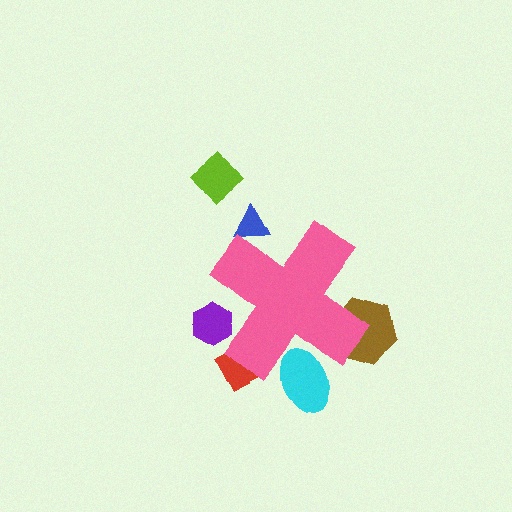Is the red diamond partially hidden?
Yes, the red diamond is partially hidden behind the pink cross.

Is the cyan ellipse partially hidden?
Yes, the cyan ellipse is partially hidden behind the pink cross.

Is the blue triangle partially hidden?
Yes, the blue triangle is partially hidden behind the pink cross.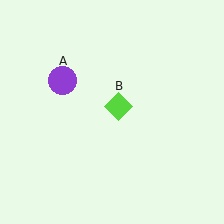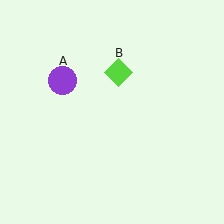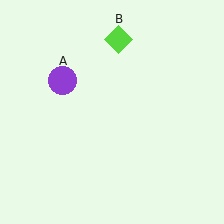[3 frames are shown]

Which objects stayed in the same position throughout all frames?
Purple circle (object A) remained stationary.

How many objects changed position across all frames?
1 object changed position: lime diamond (object B).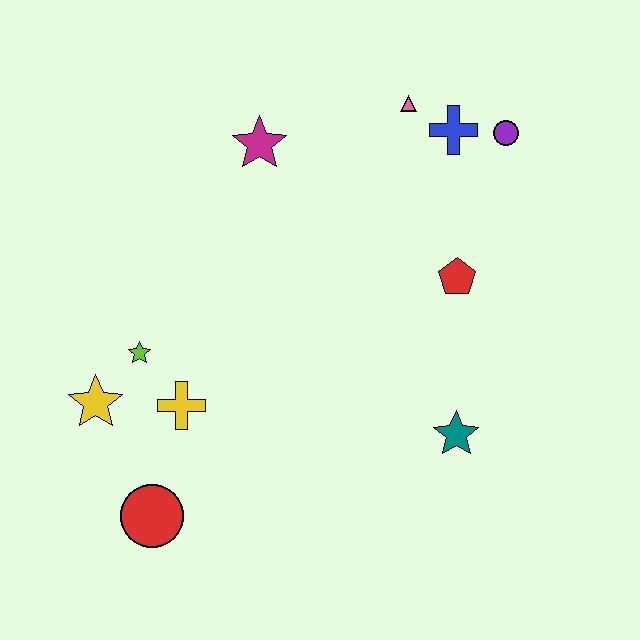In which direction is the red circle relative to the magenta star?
The red circle is below the magenta star.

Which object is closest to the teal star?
The red pentagon is closest to the teal star.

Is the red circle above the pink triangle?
No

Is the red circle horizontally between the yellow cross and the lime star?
Yes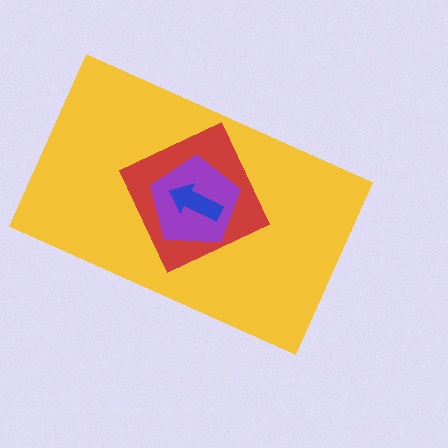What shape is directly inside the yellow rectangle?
The red square.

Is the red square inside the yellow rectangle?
Yes.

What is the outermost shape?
The yellow rectangle.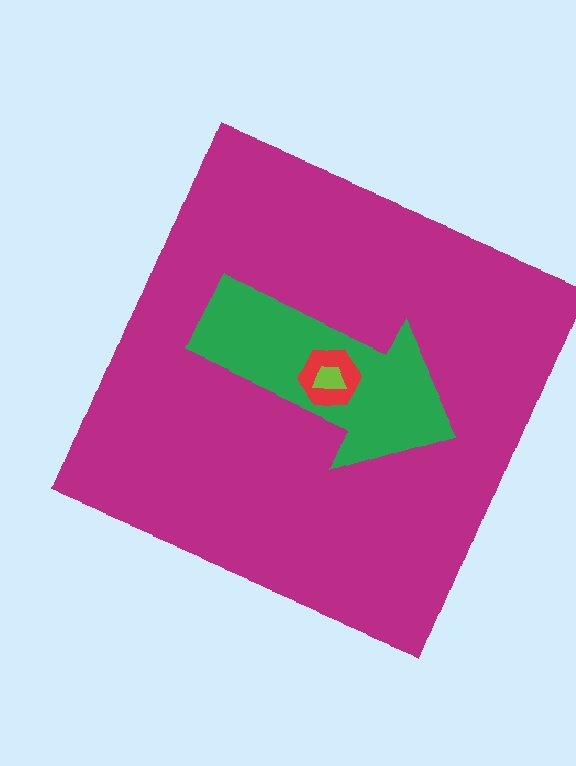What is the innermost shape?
The lime trapezoid.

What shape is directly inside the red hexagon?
The lime trapezoid.